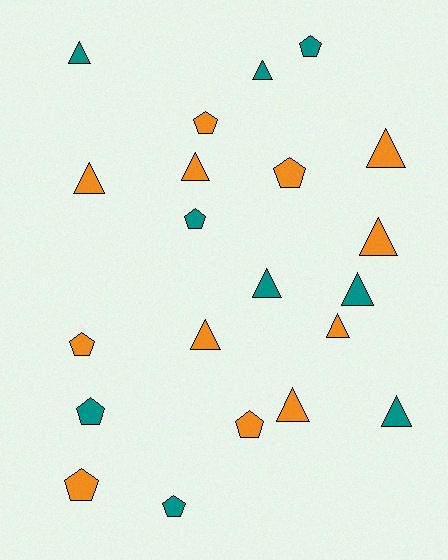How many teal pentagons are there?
There are 4 teal pentagons.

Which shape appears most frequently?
Triangle, with 12 objects.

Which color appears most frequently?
Orange, with 12 objects.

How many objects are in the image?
There are 21 objects.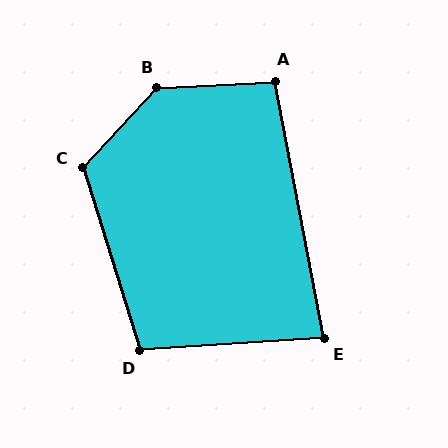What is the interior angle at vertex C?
Approximately 120 degrees (obtuse).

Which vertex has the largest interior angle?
B, at approximately 136 degrees.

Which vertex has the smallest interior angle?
E, at approximately 83 degrees.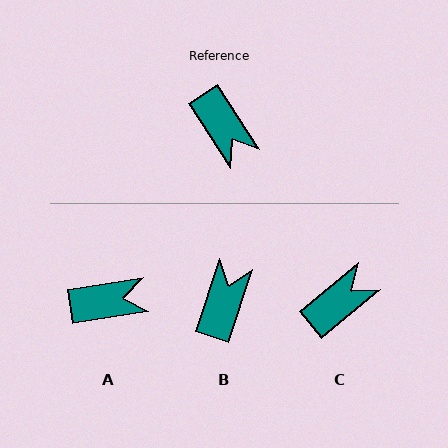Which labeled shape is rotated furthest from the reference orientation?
B, about 129 degrees away.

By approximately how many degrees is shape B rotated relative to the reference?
Approximately 129 degrees counter-clockwise.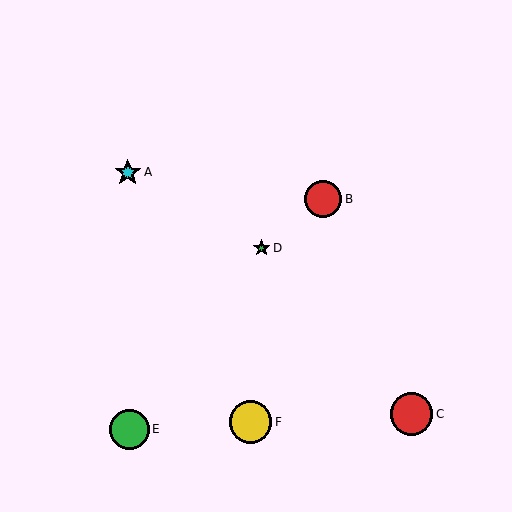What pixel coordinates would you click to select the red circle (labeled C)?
Click at (412, 414) to select the red circle C.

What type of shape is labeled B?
Shape B is a red circle.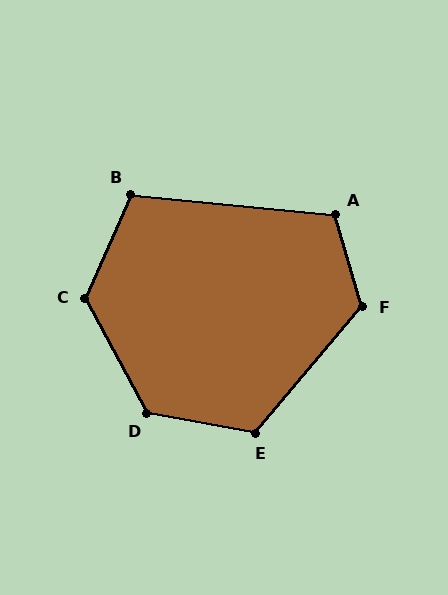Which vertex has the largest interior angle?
D, at approximately 129 degrees.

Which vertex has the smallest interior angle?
B, at approximately 108 degrees.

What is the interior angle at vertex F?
Approximately 123 degrees (obtuse).